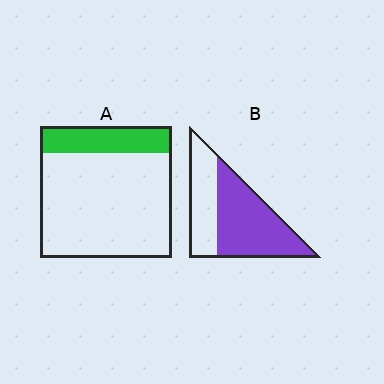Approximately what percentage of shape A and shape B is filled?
A is approximately 20% and B is approximately 60%.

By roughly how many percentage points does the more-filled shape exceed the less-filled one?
By roughly 40 percentage points (B over A).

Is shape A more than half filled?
No.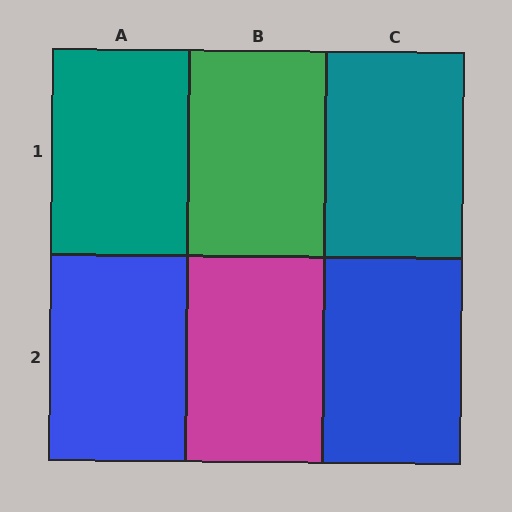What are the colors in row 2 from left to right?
Blue, magenta, blue.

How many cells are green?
1 cell is green.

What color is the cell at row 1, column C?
Teal.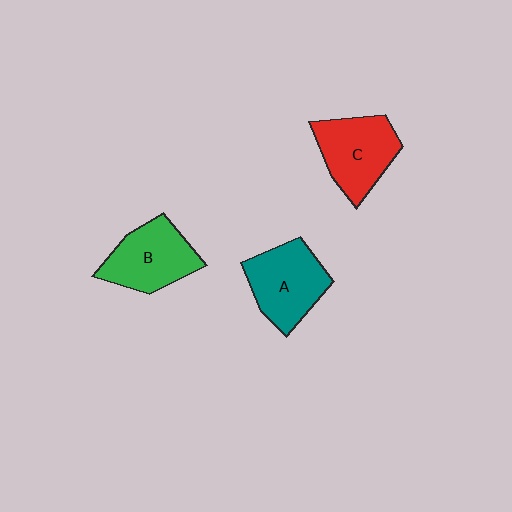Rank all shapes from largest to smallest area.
From largest to smallest: A (teal), C (red), B (green).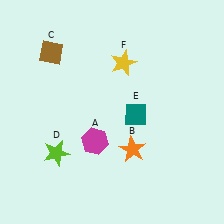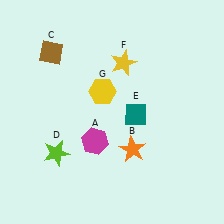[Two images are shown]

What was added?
A yellow hexagon (G) was added in Image 2.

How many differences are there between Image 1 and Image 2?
There is 1 difference between the two images.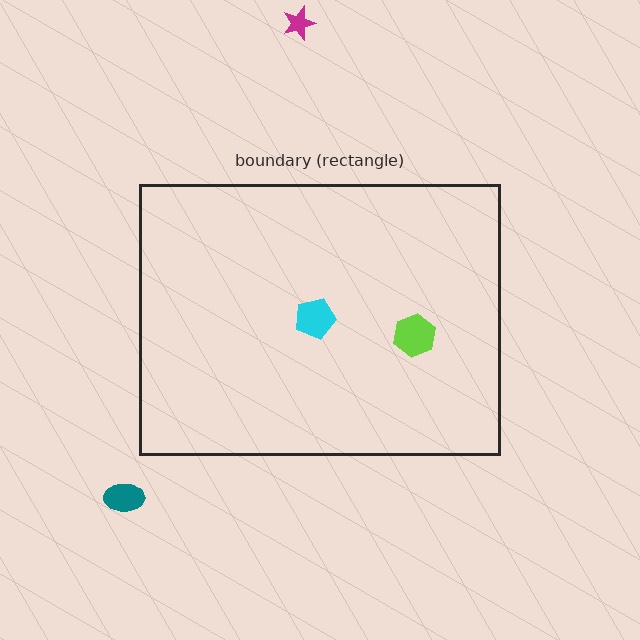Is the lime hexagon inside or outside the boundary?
Inside.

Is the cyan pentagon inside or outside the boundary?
Inside.